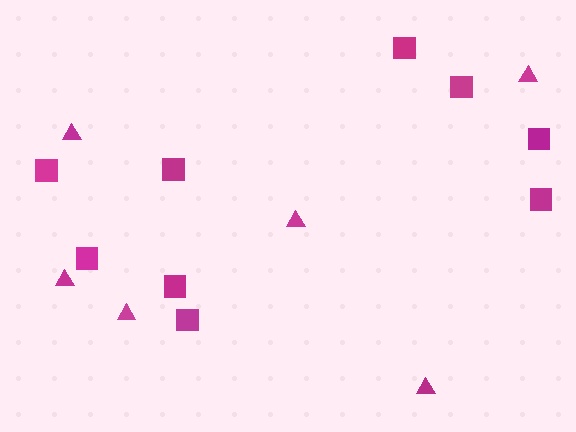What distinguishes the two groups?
There are 2 groups: one group of squares (9) and one group of triangles (6).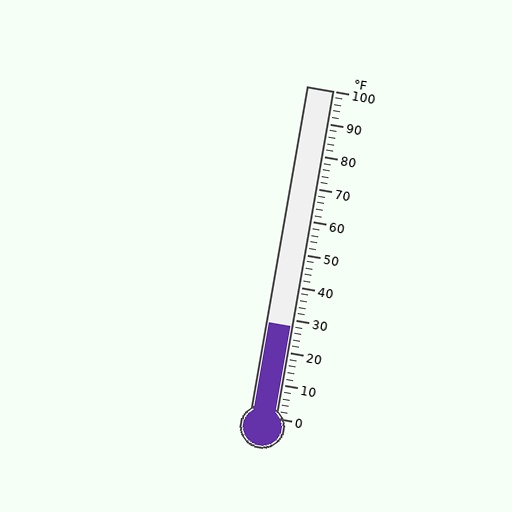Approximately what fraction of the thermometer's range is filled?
The thermometer is filled to approximately 30% of its range.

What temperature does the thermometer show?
The thermometer shows approximately 28°F.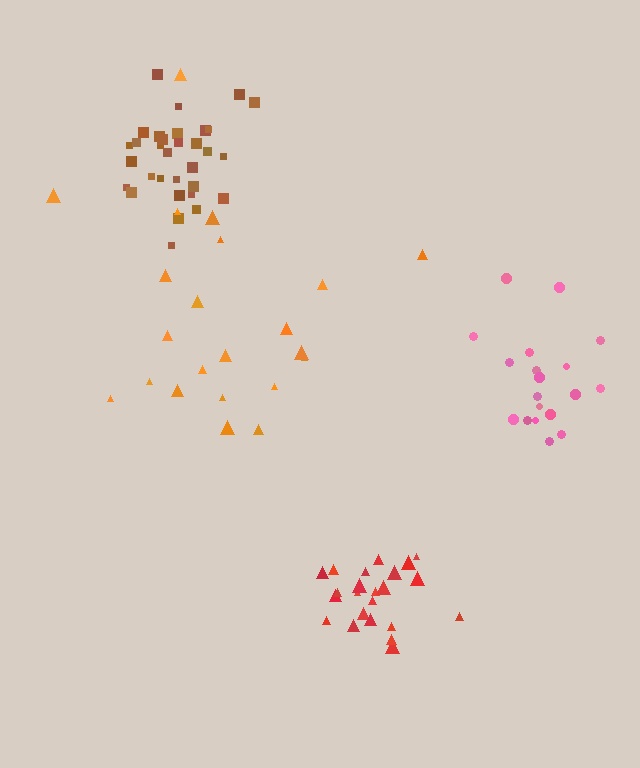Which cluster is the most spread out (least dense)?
Orange.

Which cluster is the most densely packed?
Brown.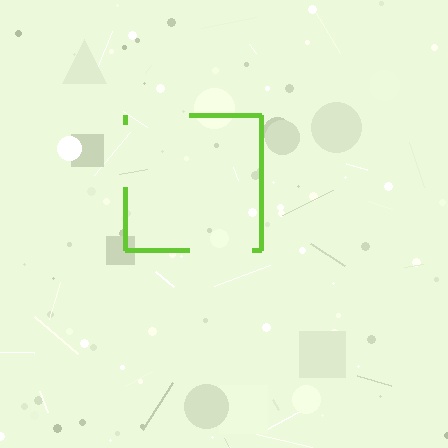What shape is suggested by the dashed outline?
The dashed outline suggests a square.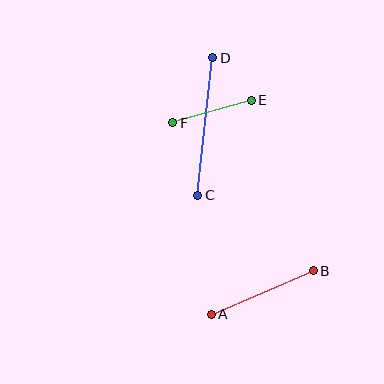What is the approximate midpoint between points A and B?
The midpoint is at approximately (262, 293) pixels.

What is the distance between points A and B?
The distance is approximately 111 pixels.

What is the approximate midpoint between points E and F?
The midpoint is at approximately (212, 112) pixels.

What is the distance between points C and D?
The distance is approximately 138 pixels.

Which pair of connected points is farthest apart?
Points C and D are farthest apart.